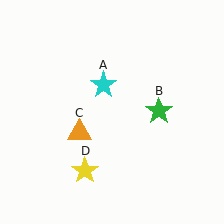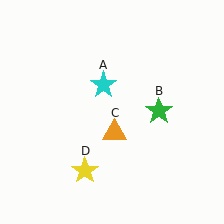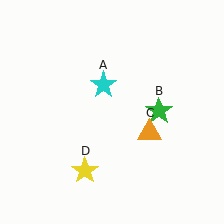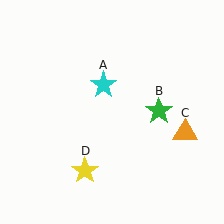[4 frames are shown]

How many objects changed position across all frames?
1 object changed position: orange triangle (object C).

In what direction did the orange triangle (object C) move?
The orange triangle (object C) moved right.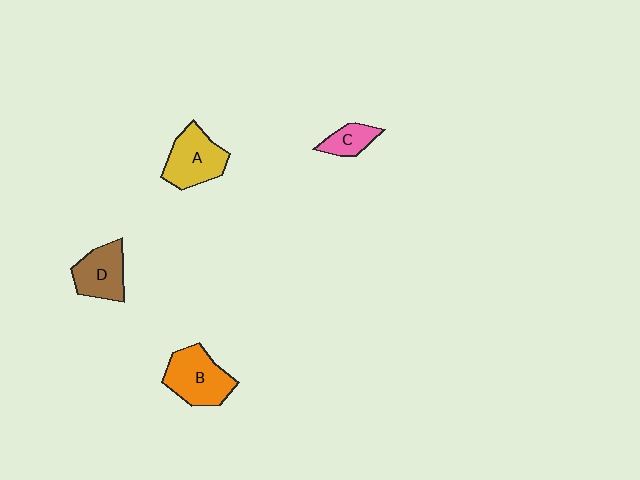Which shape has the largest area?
Shape B (orange).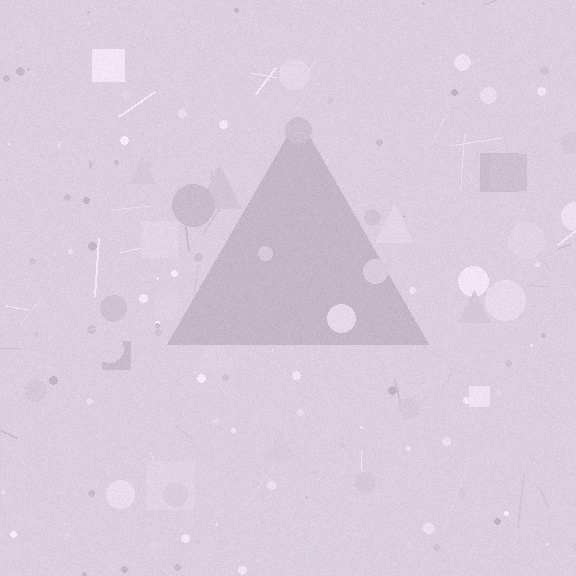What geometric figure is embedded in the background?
A triangle is embedded in the background.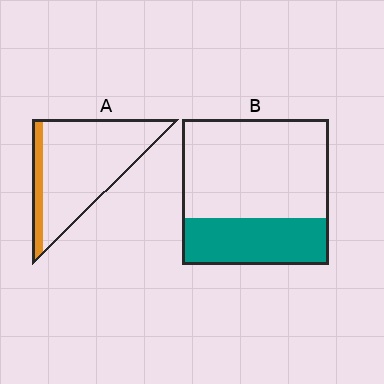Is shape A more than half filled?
No.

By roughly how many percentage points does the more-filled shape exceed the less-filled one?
By roughly 20 percentage points (B over A).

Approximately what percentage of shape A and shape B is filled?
A is approximately 15% and B is approximately 30%.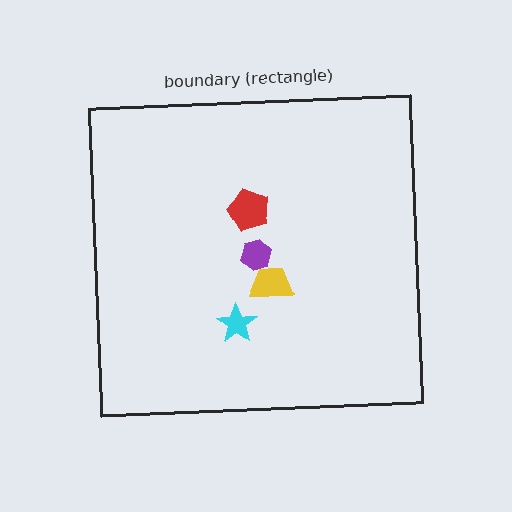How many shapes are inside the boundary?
4 inside, 0 outside.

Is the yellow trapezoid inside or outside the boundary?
Inside.